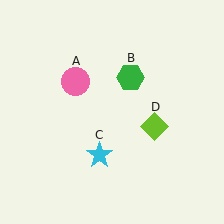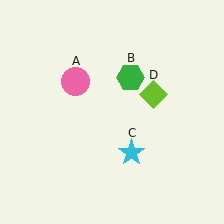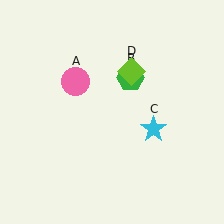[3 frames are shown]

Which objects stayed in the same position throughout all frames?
Pink circle (object A) and green hexagon (object B) remained stationary.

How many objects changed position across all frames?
2 objects changed position: cyan star (object C), lime diamond (object D).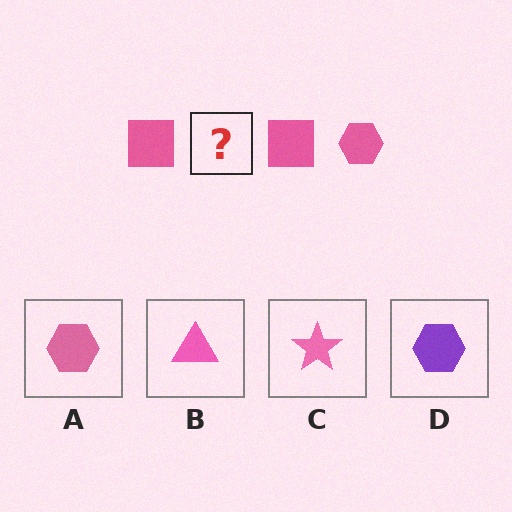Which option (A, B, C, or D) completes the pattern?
A.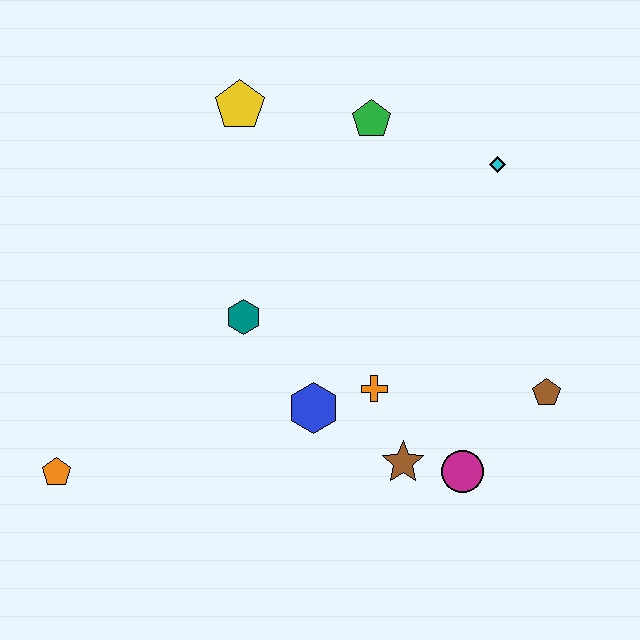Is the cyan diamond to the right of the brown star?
Yes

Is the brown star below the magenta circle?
No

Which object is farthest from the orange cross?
The orange pentagon is farthest from the orange cross.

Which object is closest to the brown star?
The magenta circle is closest to the brown star.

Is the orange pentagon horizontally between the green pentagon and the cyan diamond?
No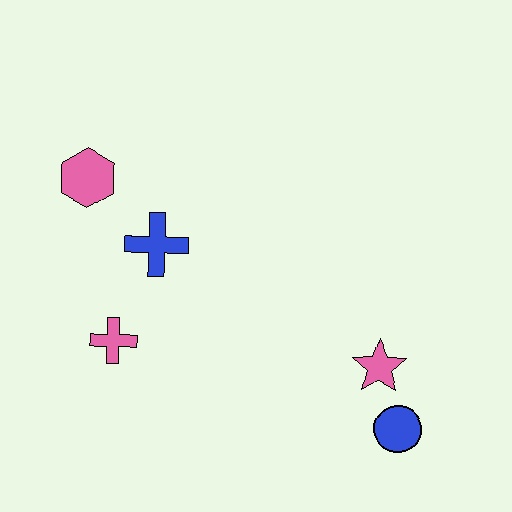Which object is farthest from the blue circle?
The pink hexagon is farthest from the blue circle.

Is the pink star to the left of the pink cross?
No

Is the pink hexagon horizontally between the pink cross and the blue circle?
No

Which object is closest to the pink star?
The blue circle is closest to the pink star.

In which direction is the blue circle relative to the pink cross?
The blue circle is to the right of the pink cross.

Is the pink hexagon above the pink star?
Yes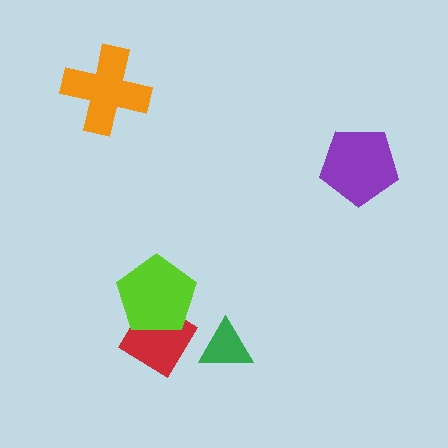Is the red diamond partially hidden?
Yes, it is partially covered by another shape.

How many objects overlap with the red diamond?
1 object overlaps with the red diamond.